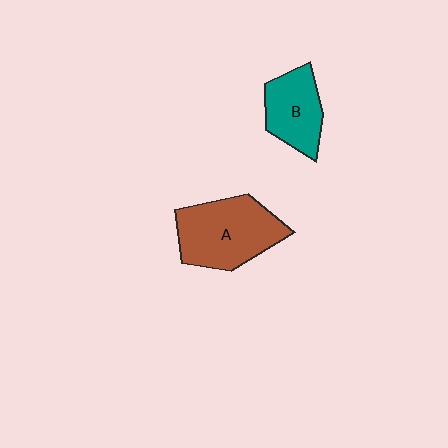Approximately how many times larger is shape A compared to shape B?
Approximately 1.5 times.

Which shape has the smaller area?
Shape B (teal).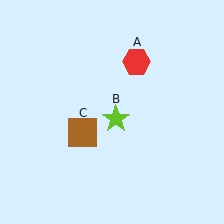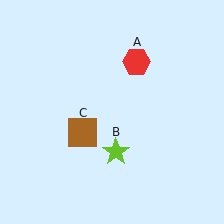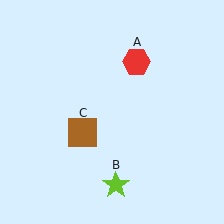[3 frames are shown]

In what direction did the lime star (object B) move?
The lime star (object B) moved down.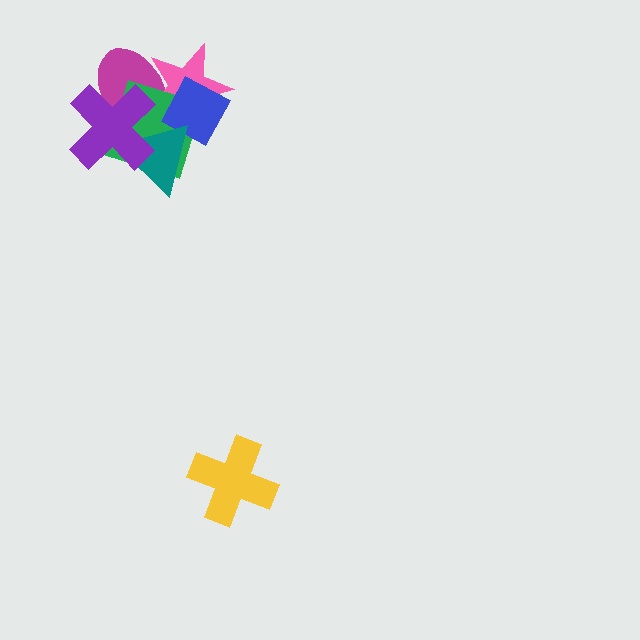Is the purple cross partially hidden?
No, no other shape covers it.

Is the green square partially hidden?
Yes, it is partially covered by another shape.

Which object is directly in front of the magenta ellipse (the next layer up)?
The pink star is directly in front of the magenta ellipse.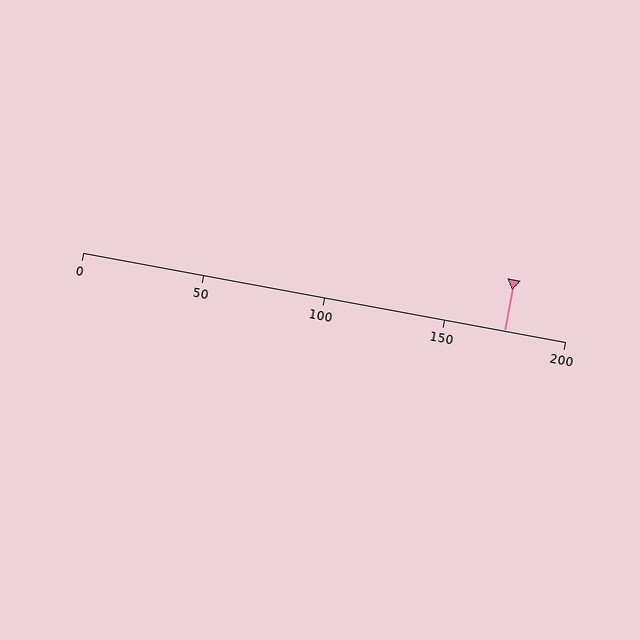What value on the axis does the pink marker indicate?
The marker indicates approximately 175.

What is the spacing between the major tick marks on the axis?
The major ticks are spaced 50 apart.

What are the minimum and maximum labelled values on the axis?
The axis runs from 0 to 200.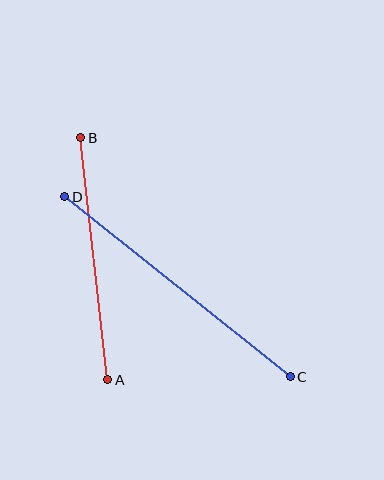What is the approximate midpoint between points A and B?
The midpoint is at approximately (94, 259) pixels.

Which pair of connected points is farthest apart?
Points C and D are farthest apart.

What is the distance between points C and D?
The distance is approximately 289 pixels.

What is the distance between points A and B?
The distance is approximately 243 pixels.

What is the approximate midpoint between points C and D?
The midpoint is at approximately (177, 287) pixels.